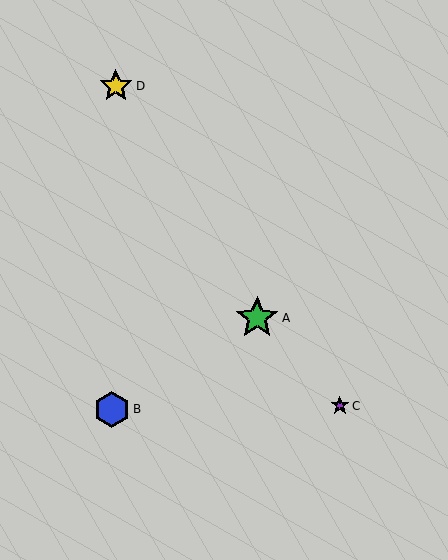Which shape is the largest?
The green star (labeled A) is the largest.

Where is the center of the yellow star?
The center of the yellow star is at (116, 86).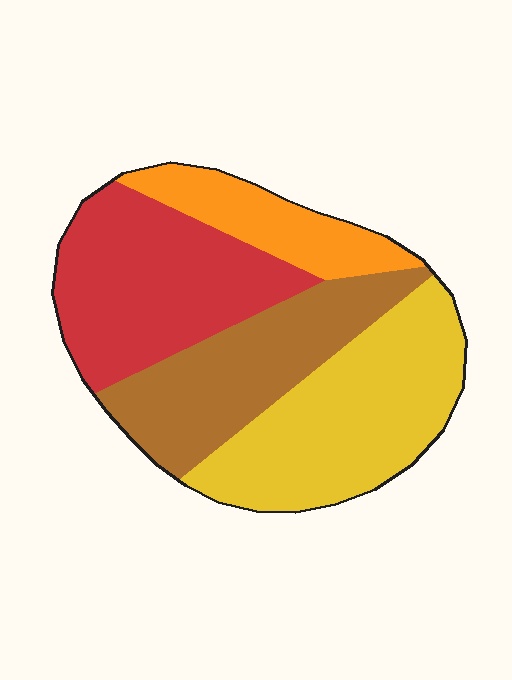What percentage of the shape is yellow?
Yellow covers about 30% of the shape.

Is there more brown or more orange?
Brown.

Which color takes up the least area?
Orange, at roughly 15%.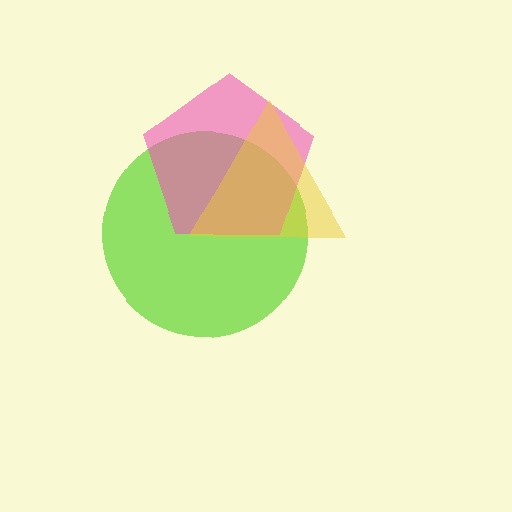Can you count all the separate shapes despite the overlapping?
Yes, there are 3 separate shapes.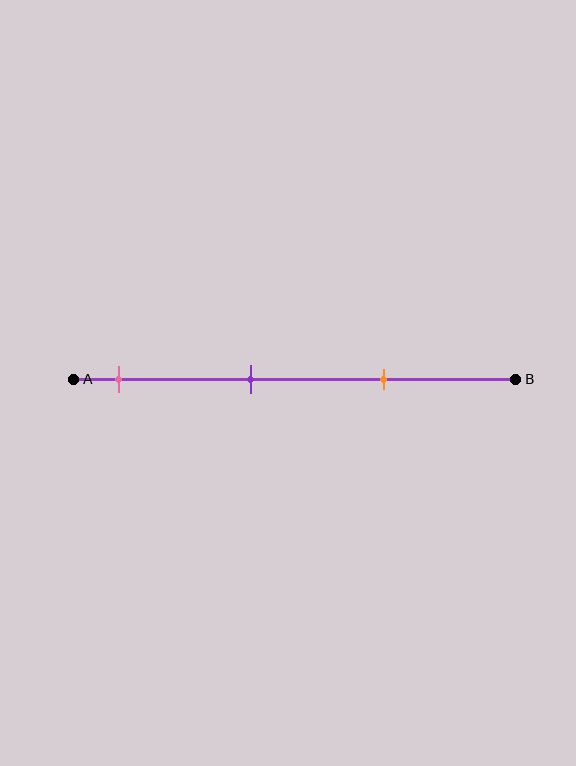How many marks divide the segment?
There are 3 marks dividing the segment.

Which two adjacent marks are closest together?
The purple and orange marks are the closest adjacent pair.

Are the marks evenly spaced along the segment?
Yes, the marks are approximately evenly spaced.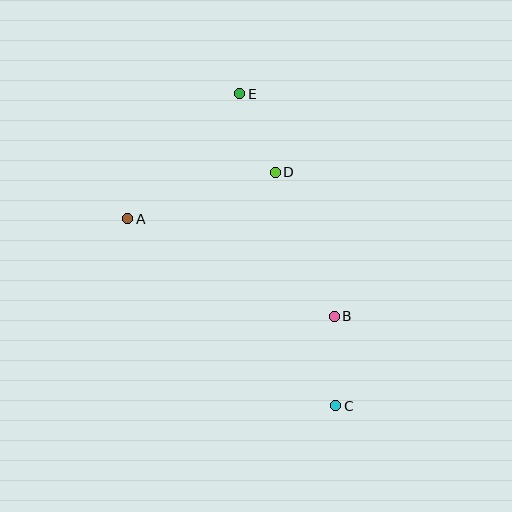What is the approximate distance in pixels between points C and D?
The distance between C and D is approximately 241 pixels.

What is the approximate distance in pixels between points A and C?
The distance between A and C is approximately 280 pixels.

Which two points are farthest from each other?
Points C and E are farthest from each other.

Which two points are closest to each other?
Points D and E are closest to each other.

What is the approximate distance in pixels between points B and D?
The distance between B and D is approximately 155 pixels.